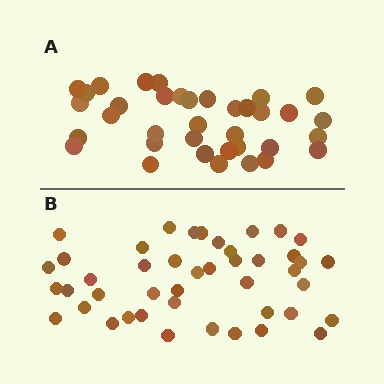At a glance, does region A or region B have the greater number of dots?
Region B (the bottom region) has more dots.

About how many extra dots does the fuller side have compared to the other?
Region B has roughly 8 or so more dots than region A.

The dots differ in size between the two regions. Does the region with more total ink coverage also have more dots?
No. Region A has more total ink coverage because its dots are larger, but region B actually contains more individual dots. Total area can be misleading — the number of items is what matters here.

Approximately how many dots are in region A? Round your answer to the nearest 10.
About 40 dots. (The exact count is 36, which rounds to 40.)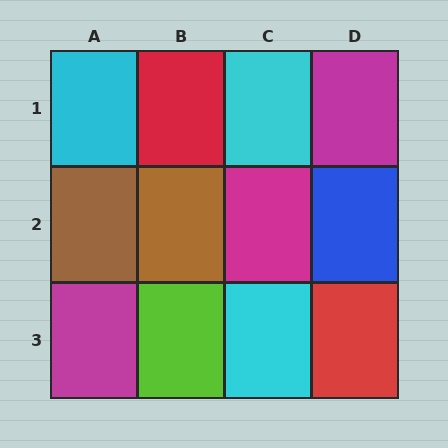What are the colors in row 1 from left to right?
Cyan, red, cyan, magenta.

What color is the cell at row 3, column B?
Lime.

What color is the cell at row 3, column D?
Red.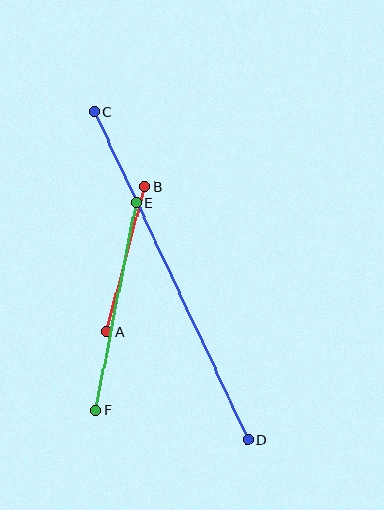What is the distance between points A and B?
The distance is approximately 150 pixels.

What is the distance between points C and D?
The distance is approximately 362 pixels.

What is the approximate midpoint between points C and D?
The midpoint is at approximately (171, 276) pixels.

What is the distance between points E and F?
The distance is approximately 211 pixels.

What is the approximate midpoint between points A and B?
The midpoint is at approximately (126, 259) pixels.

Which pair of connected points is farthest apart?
Points C and D are farthest apart.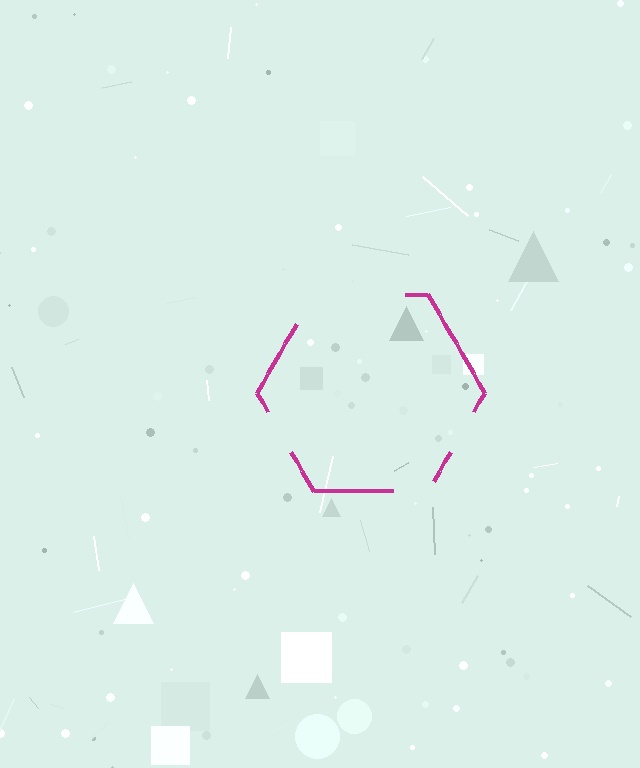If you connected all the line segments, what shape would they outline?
They would outline a hexagon.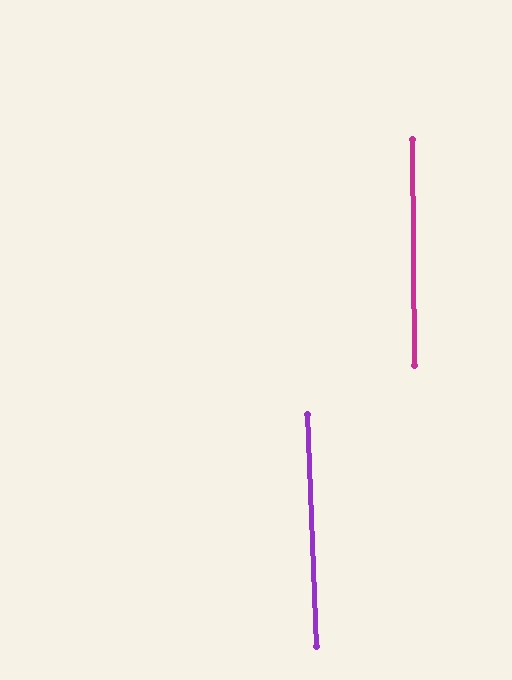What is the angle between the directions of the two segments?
Approximately 2 degrees.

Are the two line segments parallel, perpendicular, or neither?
Parallel — their directions differ by only 1.6°.